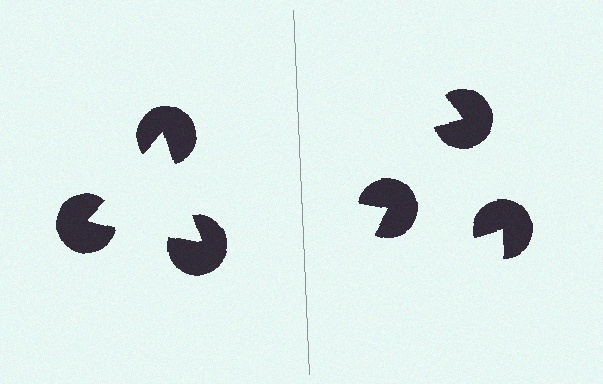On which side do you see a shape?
An illusory triangle appears on the left side. On the right side the wedge cuts are rotated, so no coherent shape forms.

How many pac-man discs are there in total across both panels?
6 — 3 on each side.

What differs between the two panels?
The pac-man discs are positioned identically on both sides; only the wedge orientations differ. On the left they align to a triangle; on the right they are misaligned.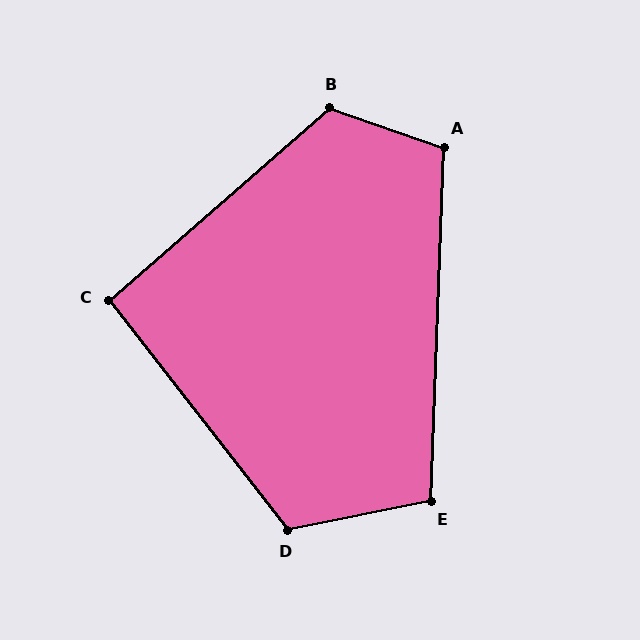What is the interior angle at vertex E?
Approximately 104 degrees (obtuse).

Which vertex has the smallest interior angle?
C, at approximately 93 degrees.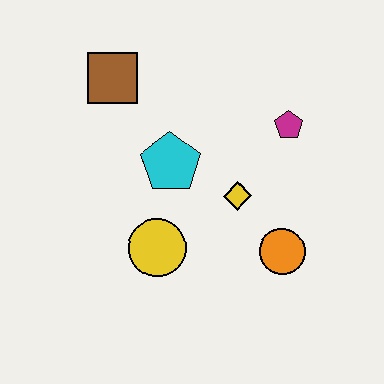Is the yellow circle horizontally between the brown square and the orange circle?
Yes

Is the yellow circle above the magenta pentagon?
No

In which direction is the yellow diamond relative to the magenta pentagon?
The yellow diamond is below the magenta pentagon.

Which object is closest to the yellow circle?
The cyan pentagon is closest to the yellow circle.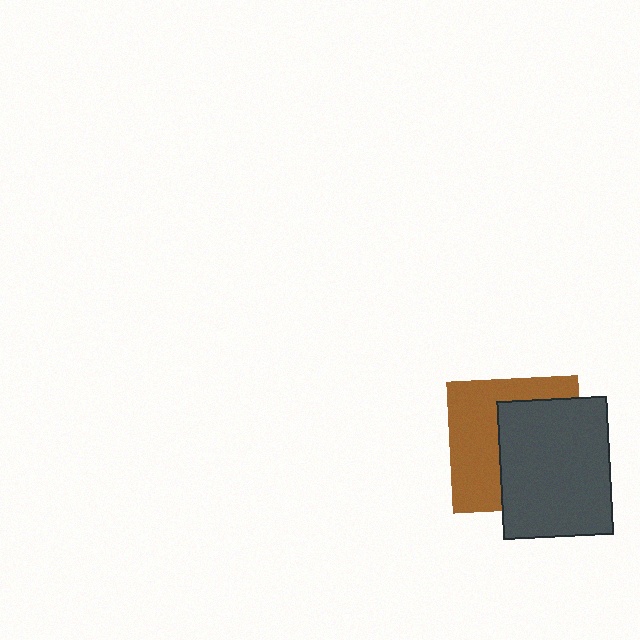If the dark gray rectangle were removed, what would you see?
You would see the complete brown square.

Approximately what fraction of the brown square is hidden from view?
Roughly 53% of the brown square is hidden behind the dark gray rectangle.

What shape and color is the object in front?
The object in front is a dark gray rectangle.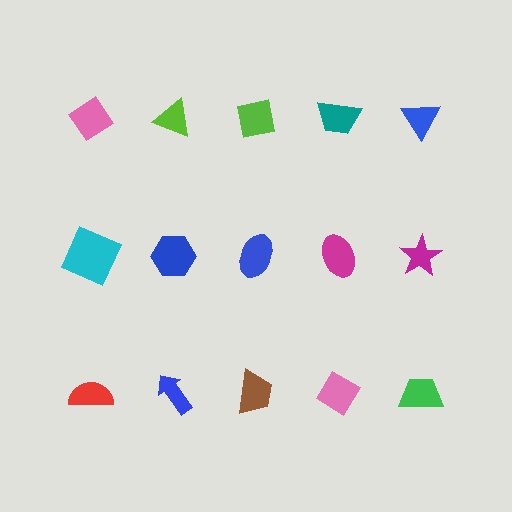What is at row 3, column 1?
A red semicircle.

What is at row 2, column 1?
A cyan square.